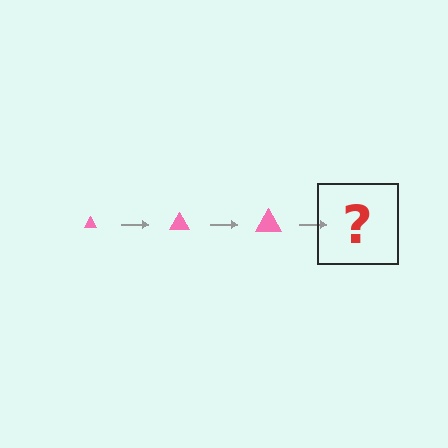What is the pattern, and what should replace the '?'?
The pattern is that the triangle gets progressively larger each step. The '?' should be a pink triangle, larger than the previous one.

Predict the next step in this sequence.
The next step is a pink triangle, larger than the previous one.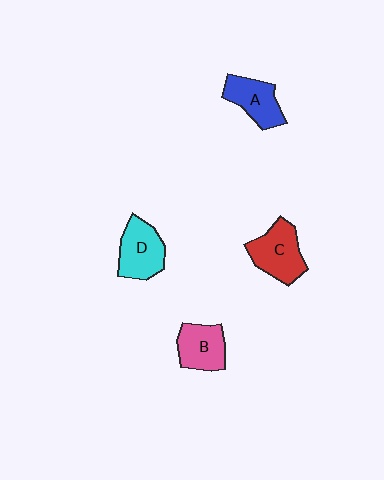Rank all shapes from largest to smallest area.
From largest to smallest: C (red), D (cyan), B (pink), A (blue).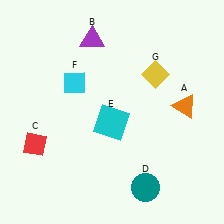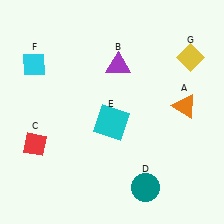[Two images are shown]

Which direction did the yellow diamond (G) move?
The yellow diamond (G) moved right.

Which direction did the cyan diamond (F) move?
The cyan diamond (F) moved left.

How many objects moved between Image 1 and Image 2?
3 objects moved between the two images.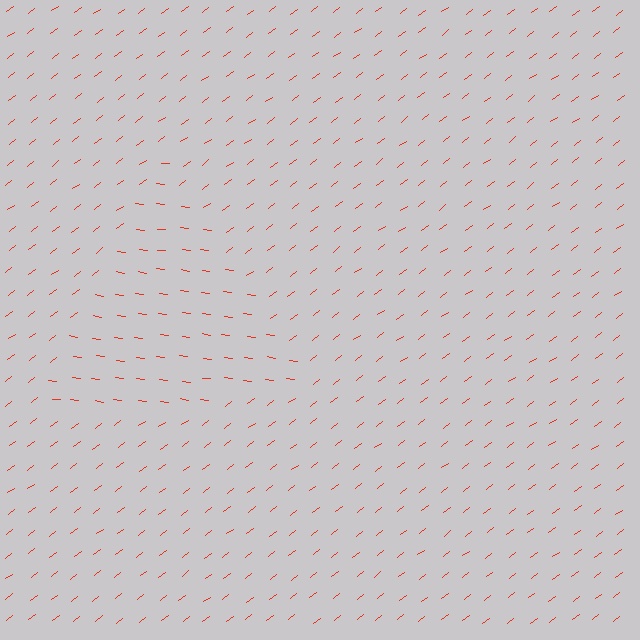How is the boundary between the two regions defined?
The boundary is defined purely by a change in line orientation (approximately 45 degrees difference). All lines are the same color and thickness.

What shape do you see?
I see a triangle.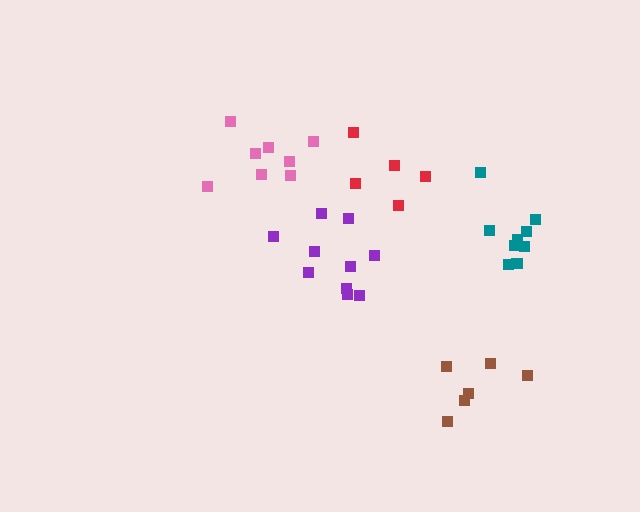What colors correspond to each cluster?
The clusters are colored: teal, pink, red, brown, purple.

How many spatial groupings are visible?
There are 5 spatial groupings.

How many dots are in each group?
Group 1: 9 dots, Group 2: 8 dots, Group 3: 5 dots, Group 4: 6 dots, Group 5: 10 dots (38 total).